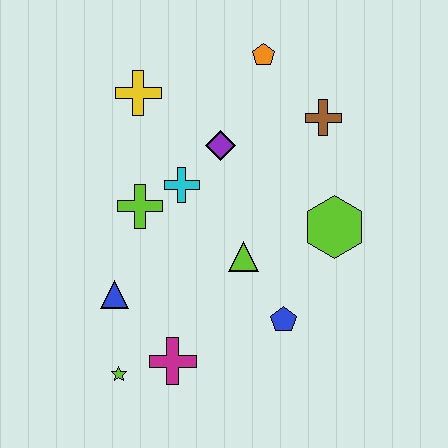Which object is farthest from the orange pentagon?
The lime star is farthest from the orange pentagon.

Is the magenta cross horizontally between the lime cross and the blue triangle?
No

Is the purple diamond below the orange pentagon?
Yes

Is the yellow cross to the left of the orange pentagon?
Yes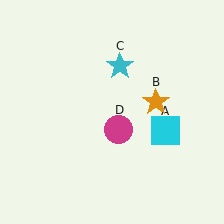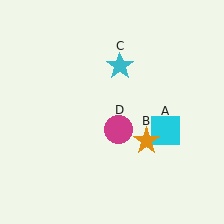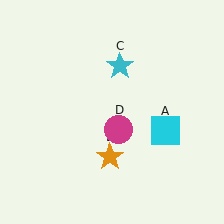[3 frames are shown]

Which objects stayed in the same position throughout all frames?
Cyan square (object A) and cyan star (object C) and magenta circle (object D) remained stationary.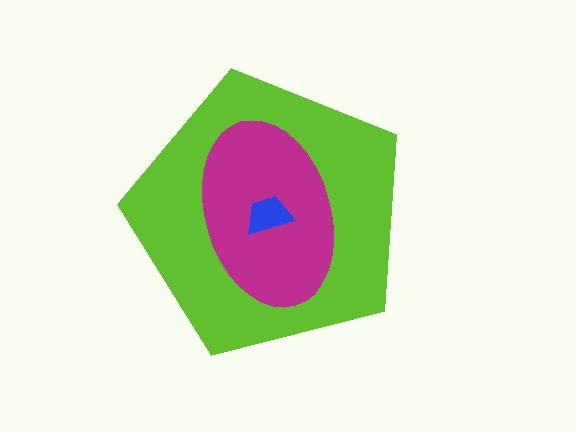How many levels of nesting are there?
3.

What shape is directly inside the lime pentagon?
The magenta ellipse.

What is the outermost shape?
The lime pentagon.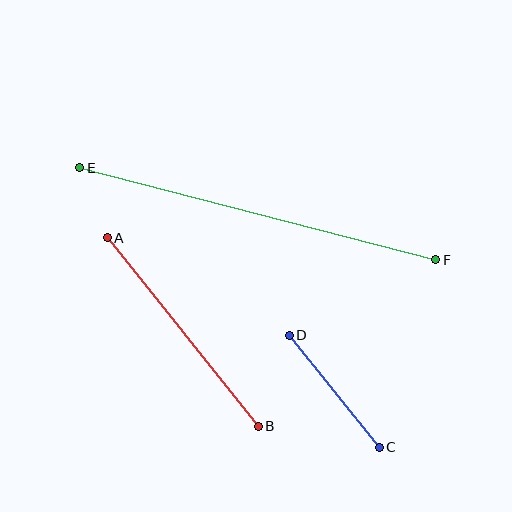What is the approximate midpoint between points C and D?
The midpoint is at approximately (334, 391) pixels.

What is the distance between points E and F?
The distance is approximately 368 pixels.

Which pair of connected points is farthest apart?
Points E and F are farthest apart.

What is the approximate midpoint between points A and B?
The midpoint is at approximately (183, 332) pixels.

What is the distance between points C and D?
The distance is approximately 144 pixels.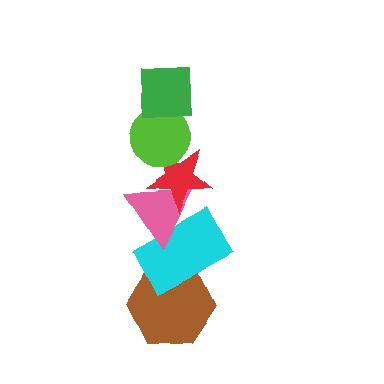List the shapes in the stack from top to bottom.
From top to bottom: the green square, the lime circle, the red star, the pink triangle, the cyan rectangle, the brown hexagon.